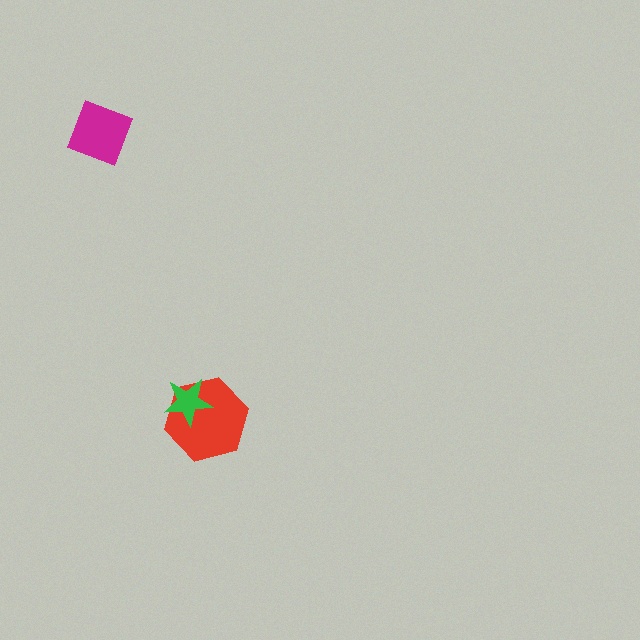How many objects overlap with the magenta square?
0 objects overlap with the magenta square.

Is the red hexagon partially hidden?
Yes, it is partially covered by another shape.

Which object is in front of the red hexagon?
The green star is in front of the red hexagon.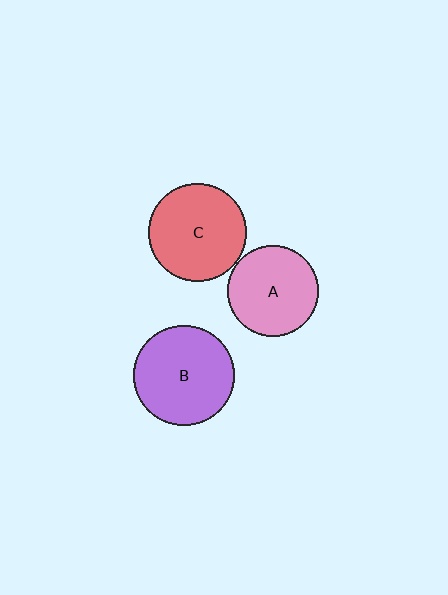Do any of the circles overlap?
No, none of the circles overlap.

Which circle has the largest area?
Circle B (purple).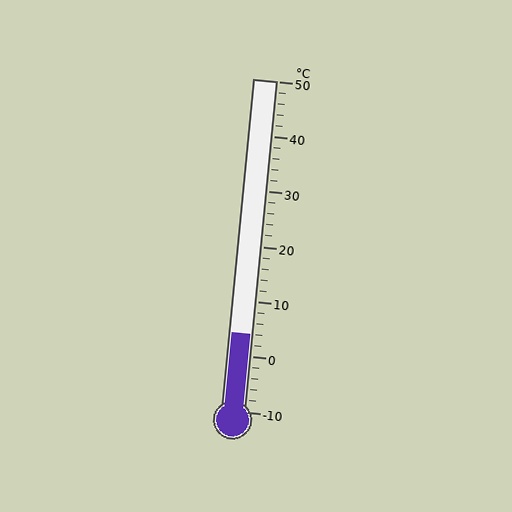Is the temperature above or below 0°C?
The temperature is above 0°C.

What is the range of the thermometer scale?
The thermometer scale ranges from -10°C to 50°C.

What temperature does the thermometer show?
The thermometer shows approximately 4°C.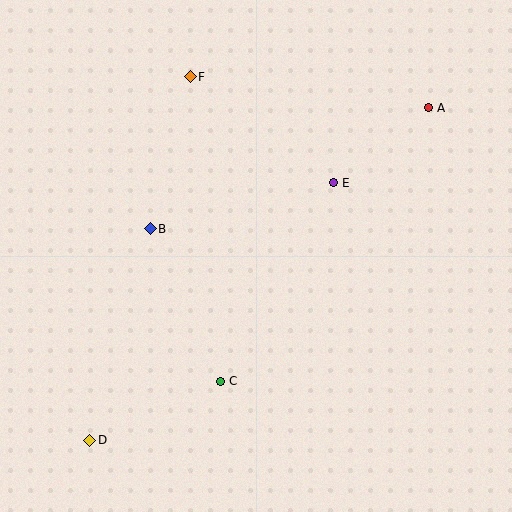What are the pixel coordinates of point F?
Point F is at (190, 77).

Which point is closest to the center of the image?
Point E at (334, 183) is closest to the center.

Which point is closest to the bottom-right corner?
Point C is closest to the bottom-right corner.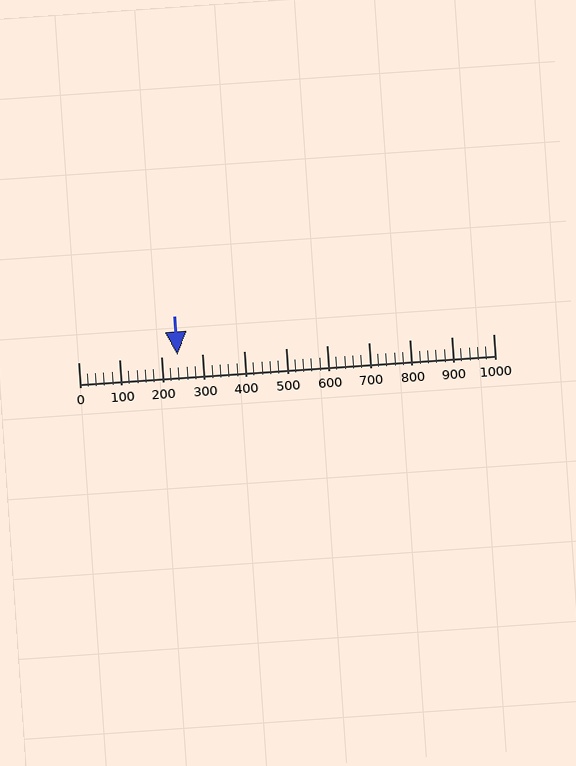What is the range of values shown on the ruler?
The ruler shows values from 0 to 1000.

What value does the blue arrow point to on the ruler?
The blue arrow points to approximately 240.